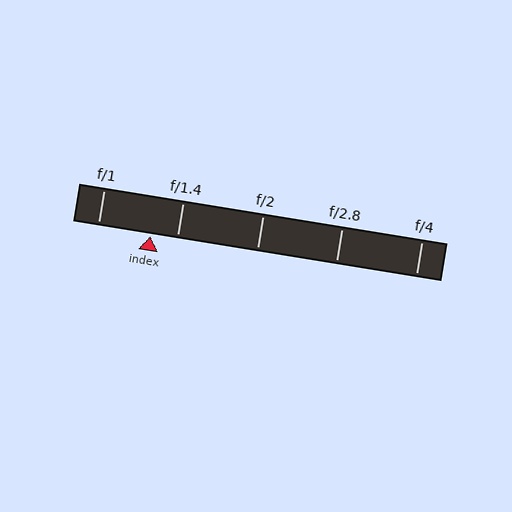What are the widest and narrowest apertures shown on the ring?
The widest aperture shown is f/1 and the narrowest is f/4.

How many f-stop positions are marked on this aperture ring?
There are 5 f-stop positions marked.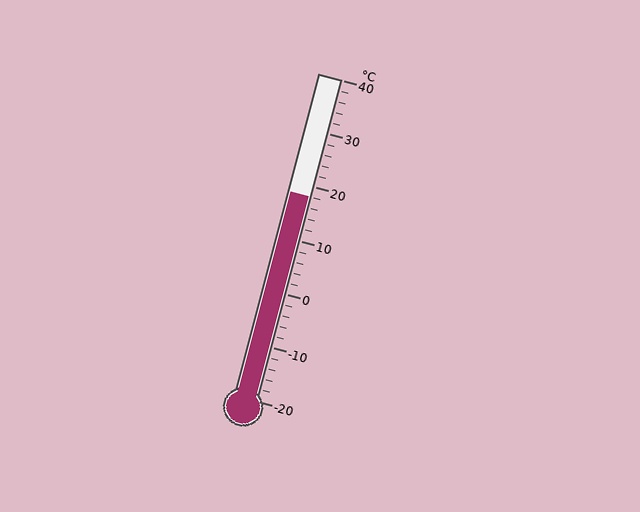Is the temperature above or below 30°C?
The temperature is below 30°C.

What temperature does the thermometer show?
The thermometer shows approximately 18°C.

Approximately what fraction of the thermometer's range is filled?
The thermometer is filled to approximately 65% of its range.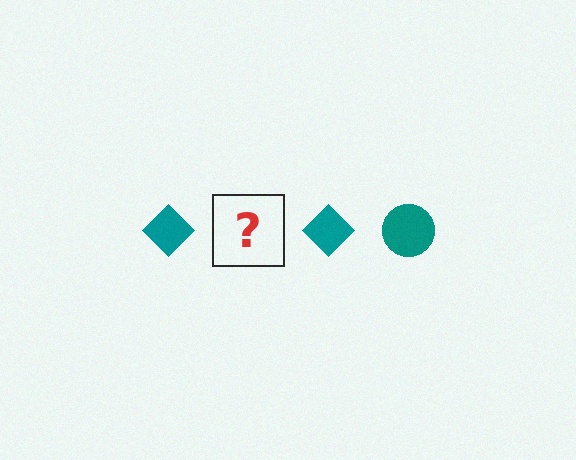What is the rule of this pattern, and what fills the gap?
The rule is that the pattern cycles through diamond, circle shapes in teal. The gap should be filled with a teal circle.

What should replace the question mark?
The question mark should be replaced with a teal circle.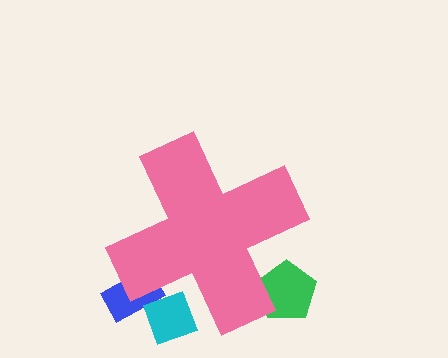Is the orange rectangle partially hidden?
Yes, the orange rectangle is partially hidden behind the pink cross.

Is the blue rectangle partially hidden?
Yes, the blue rectangle is partially hidden behind the pink cross.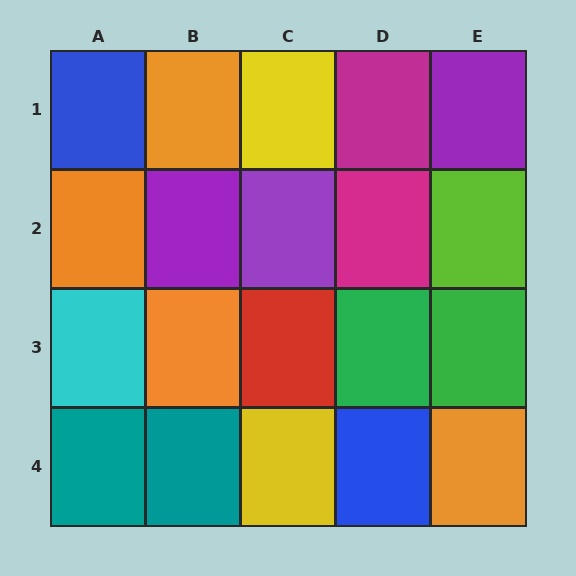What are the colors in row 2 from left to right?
Orange, purple, purple, magenta, lime.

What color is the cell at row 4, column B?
Teal.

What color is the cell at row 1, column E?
Purple.